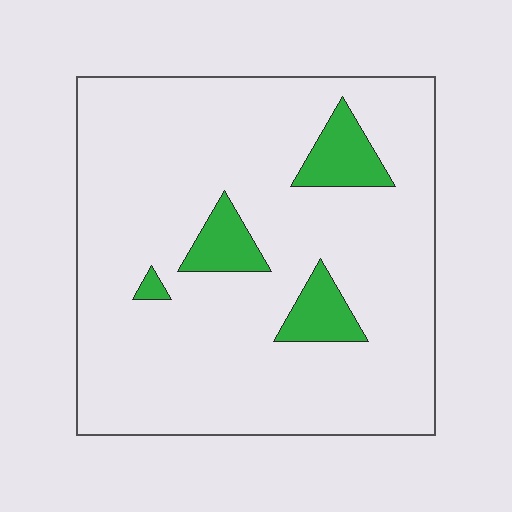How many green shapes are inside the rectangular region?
4.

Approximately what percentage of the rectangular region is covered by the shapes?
Approximately 10%.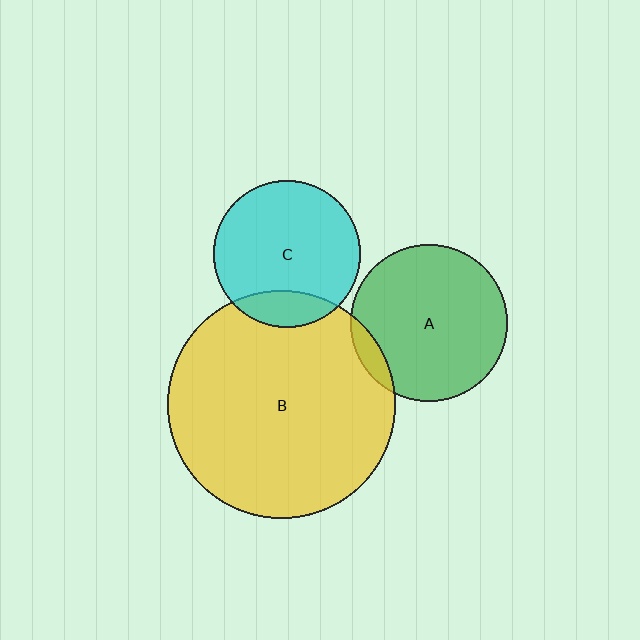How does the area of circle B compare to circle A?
Approximately 2.1 times.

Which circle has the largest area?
Circle B (yellow).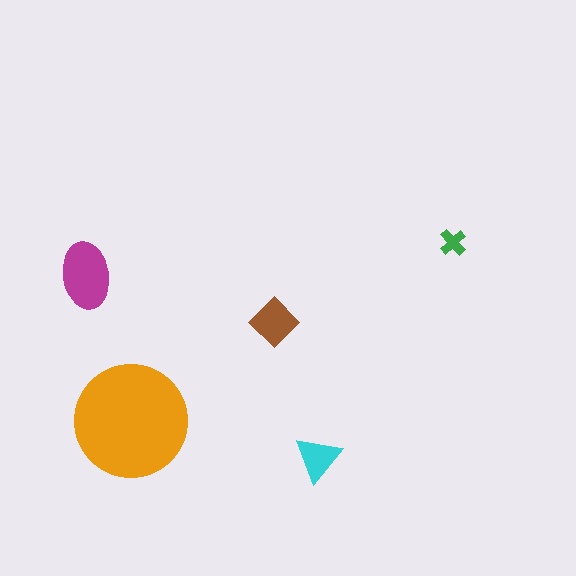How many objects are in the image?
There are 5 objects in the image.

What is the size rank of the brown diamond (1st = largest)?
3rd.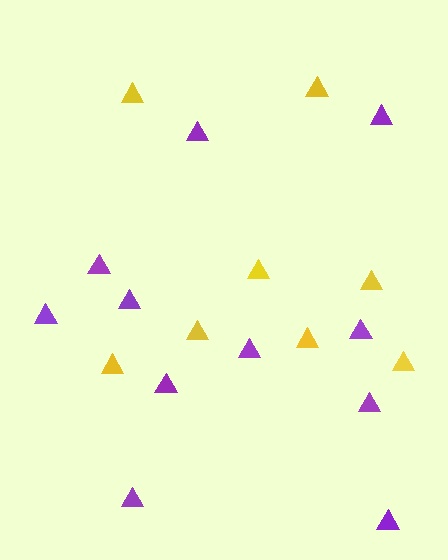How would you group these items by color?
There are 2 groups: one group of purple triangles (11) and one group of yellow triangles (8).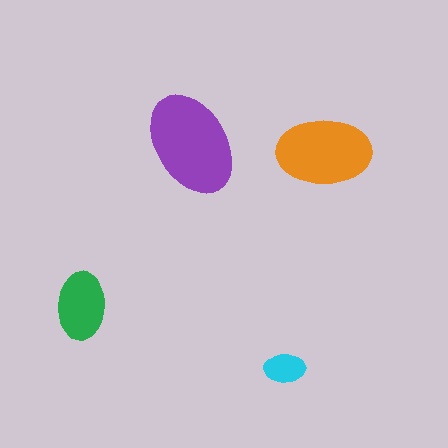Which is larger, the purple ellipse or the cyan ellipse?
The purple one.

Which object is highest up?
The purple ellipse is topmost.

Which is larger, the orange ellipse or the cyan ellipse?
The orange one.